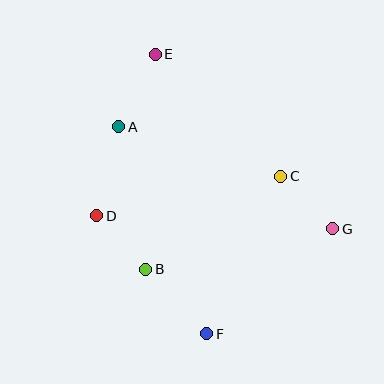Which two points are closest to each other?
Points B and D are closest to each other.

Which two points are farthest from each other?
Points E and F are farthest from each other.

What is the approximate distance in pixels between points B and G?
The distance between B and G is approximately 191 pixels.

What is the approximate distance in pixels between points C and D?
The distance between C and D is approximately 188 pixels.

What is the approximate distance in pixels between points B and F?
The distance between B and F is approximately 89 pixels.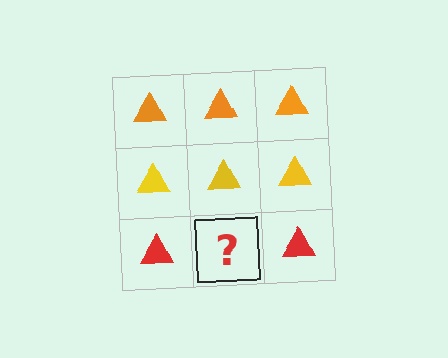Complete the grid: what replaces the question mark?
The question mark should be replaced with a red triangle.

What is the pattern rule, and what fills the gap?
The rule is that each row has a consistent color. The gap should be filled with a red triangle.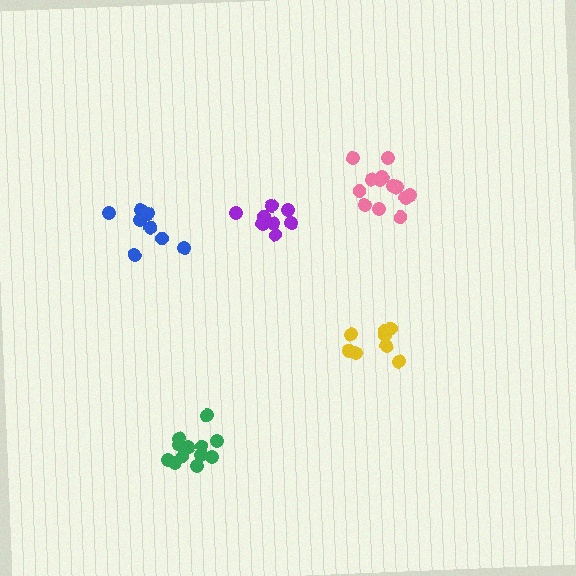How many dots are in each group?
Group 1: 12 dots, Group 2: 8 dots, Group 3: 8 dots, Group 4: 13 dots, Group 5: 8 dots (49 total).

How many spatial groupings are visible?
There are 5 spatial groupings.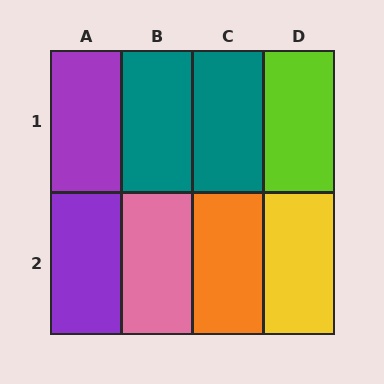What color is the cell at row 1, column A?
Purple.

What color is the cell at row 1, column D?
Lime.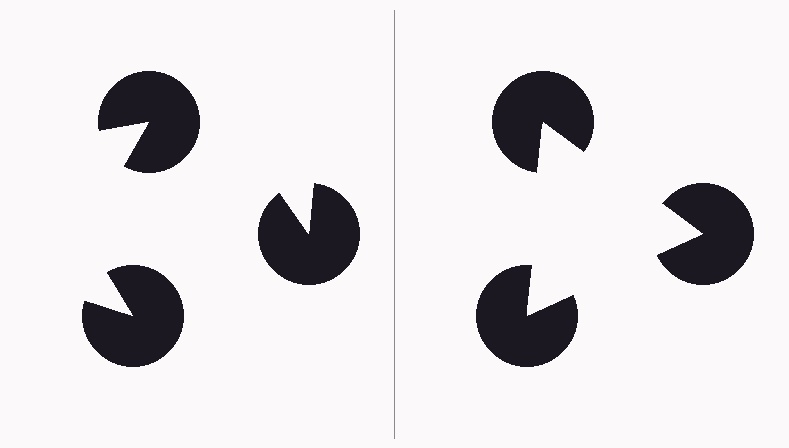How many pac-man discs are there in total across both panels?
6 — 3 on each side.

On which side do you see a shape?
An illusory triangle appears on the right side. On the left side the wedge cuts are rotated, so no coherent shape forms.